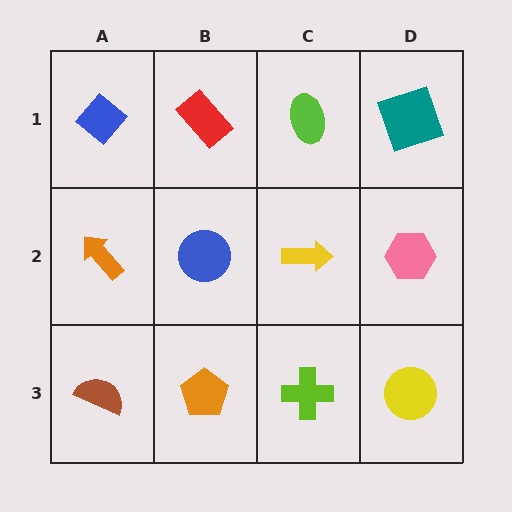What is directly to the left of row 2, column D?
A yellow arrow.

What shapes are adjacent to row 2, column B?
A red rectangle (row 1, column B), an orange pentagon (row 3, column B), an orange arrow (row 2, column A), a yellow arrow (row 2, column C).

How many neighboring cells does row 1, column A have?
2.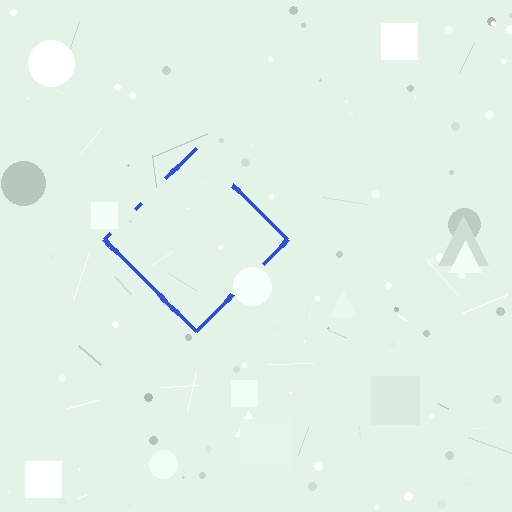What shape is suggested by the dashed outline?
The dashed outline suggests a diamond.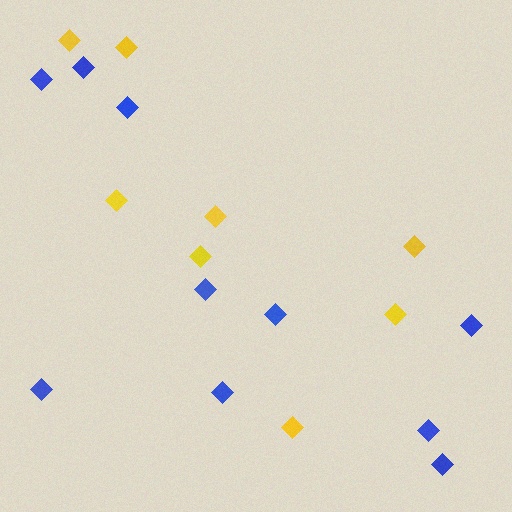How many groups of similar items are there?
There are 2 groups: one group of blue diamonds (10) and one group of yellow diamonds (8).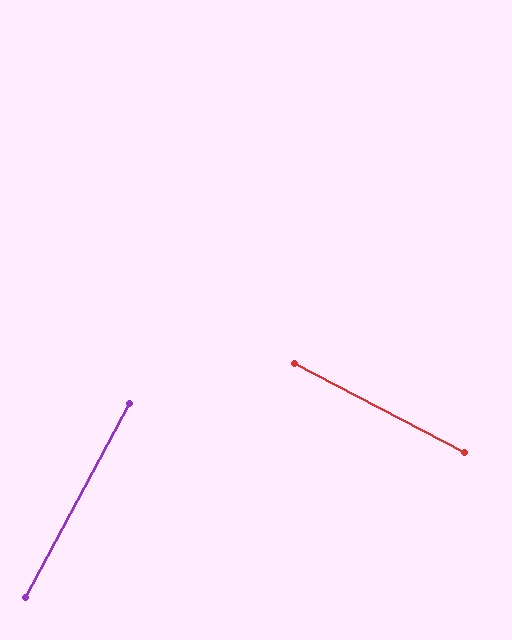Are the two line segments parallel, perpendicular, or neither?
Perpendicular — they meet at approximately 90°.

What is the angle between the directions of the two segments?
Approximately 90 degrees.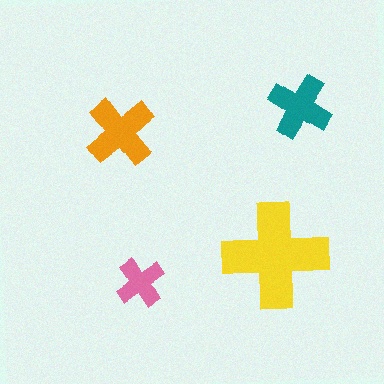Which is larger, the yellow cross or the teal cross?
The yellow one.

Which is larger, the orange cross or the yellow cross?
The yellow one.